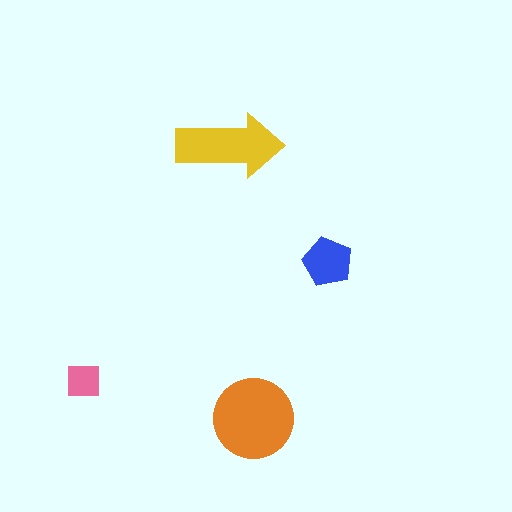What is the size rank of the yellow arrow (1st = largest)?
2nd.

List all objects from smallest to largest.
The pink square, the blue pentagon, the yellow arrow, the orange circle.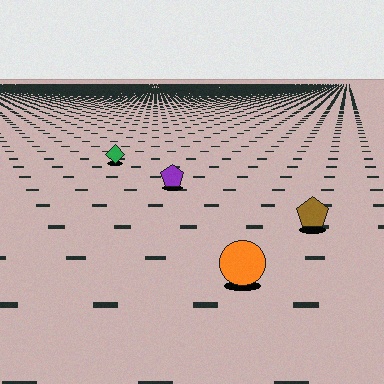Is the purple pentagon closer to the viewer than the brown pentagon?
No. The brown pentagon is closer — you can tell from the texture gradient: the ground texture is coarser near it.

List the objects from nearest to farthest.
From nearest to farthest: the orange circle, the brown pentagon, the purple pentagon, the green diamond.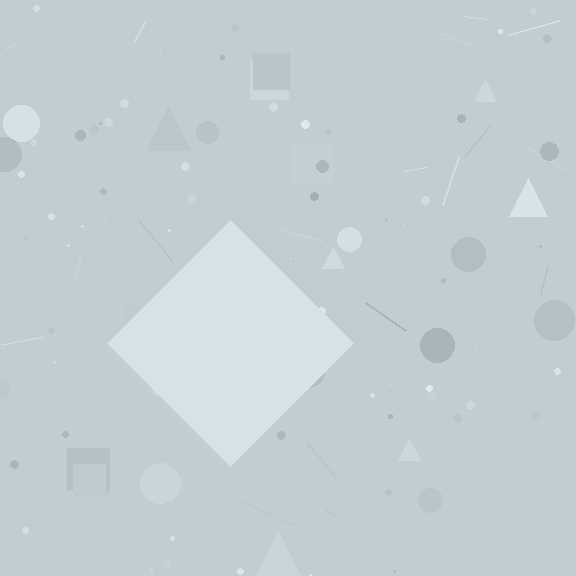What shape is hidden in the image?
A diamond is hidden in the image.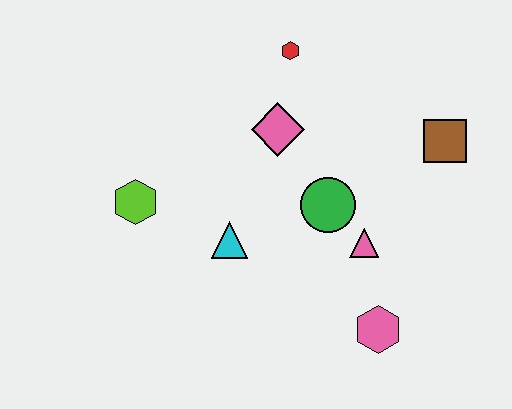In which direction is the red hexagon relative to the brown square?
The red hexagon is to the left of the brown square.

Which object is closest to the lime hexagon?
The cyan triangle is closest to the lime hexagon.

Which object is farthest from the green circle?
The lime hexagon is farthest from the green circle.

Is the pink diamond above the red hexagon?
No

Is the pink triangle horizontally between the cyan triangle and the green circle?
No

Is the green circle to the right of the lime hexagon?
Yes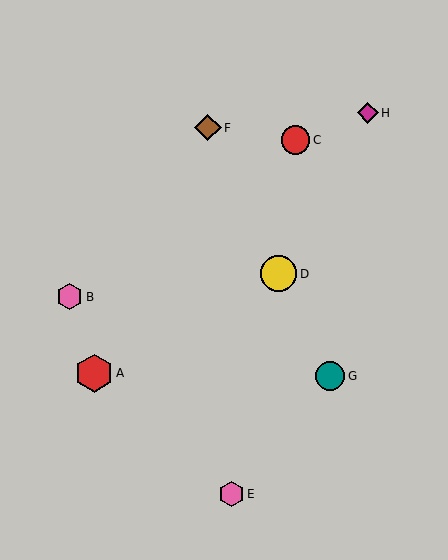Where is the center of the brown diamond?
The center of the brown diamond is at (208, 128).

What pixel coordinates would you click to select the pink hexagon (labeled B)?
Click at (70, 297) to select the pink hexagon B.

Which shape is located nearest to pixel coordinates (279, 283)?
The yellow circle (labeled D) at (278, 274) is nearest to that location.